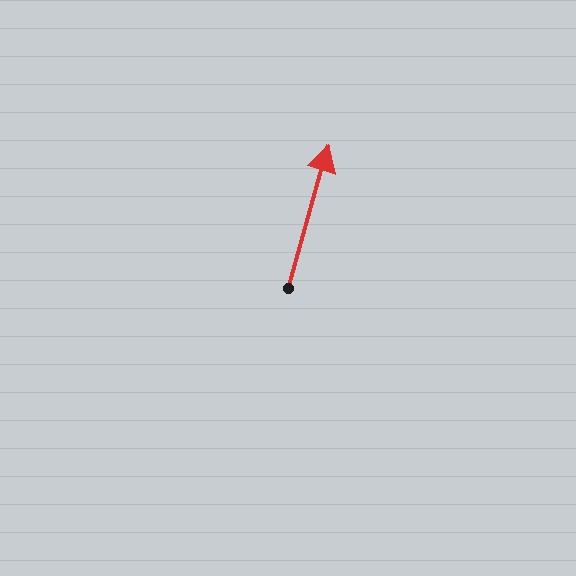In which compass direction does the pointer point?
North.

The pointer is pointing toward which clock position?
Roughly 1 o'clock.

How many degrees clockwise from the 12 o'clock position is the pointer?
Approximately 16 degrees.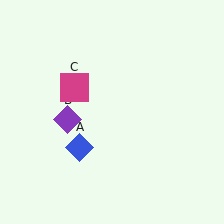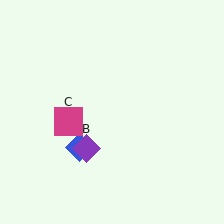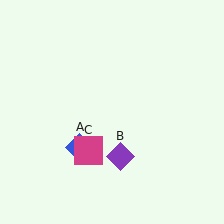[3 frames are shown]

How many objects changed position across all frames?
2 objects changed position: purple diamond (object B), magenta square (object C).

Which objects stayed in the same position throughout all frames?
Blue diamond (object A) remained stationary.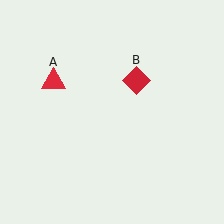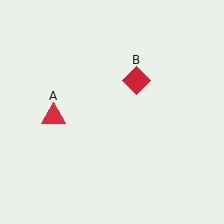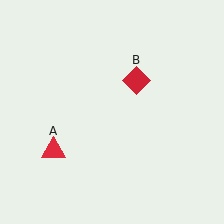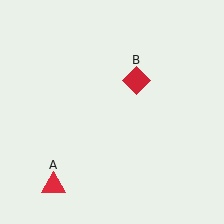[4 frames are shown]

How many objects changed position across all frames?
1 object changed position: red triangle (object A).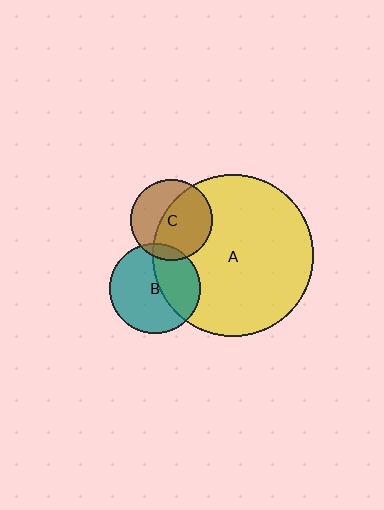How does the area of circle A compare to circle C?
Approximately 3.9 times.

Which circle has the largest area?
Circle A (yellow).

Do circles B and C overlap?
Yes.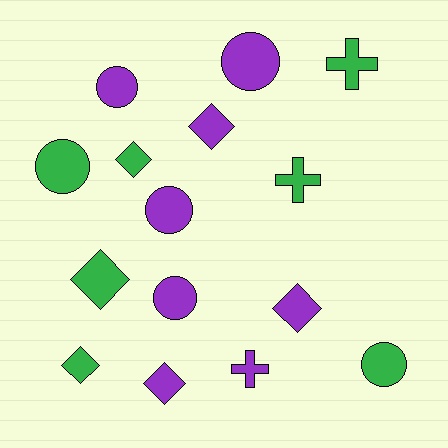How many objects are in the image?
There are 15 objects.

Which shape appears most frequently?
Circle, with 6 objects.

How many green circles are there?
There are 2 green circles.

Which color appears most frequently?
Purple, with 8 objects.